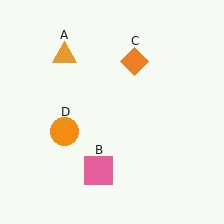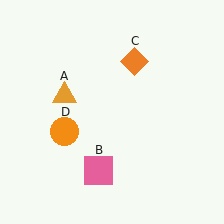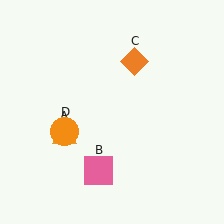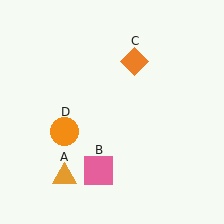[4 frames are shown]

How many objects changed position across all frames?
1 object changed position: orange triangle (object A).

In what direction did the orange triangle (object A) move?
The orange triangle (object A) moved down.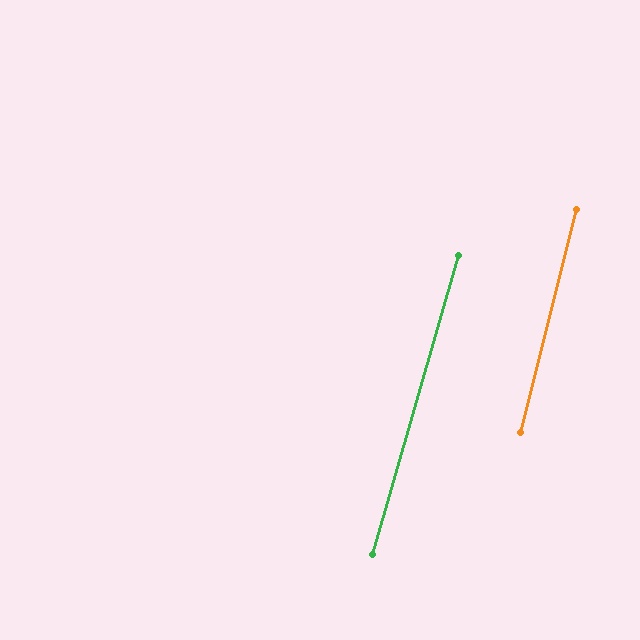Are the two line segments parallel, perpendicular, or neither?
Parallel — their directions differ by only 1.9°.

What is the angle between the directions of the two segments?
Approximately 2 degrees.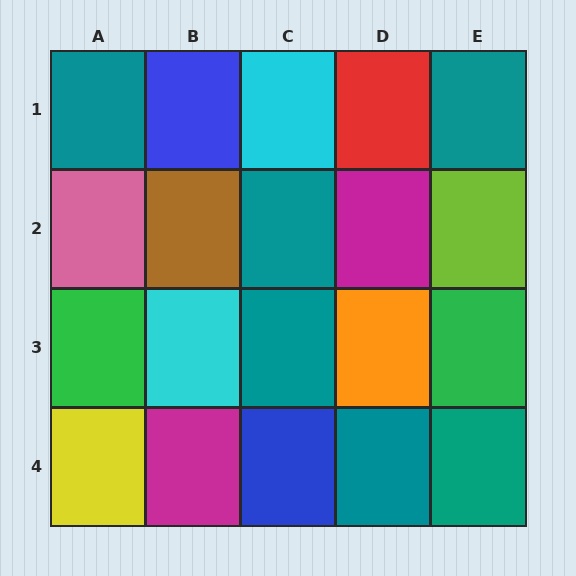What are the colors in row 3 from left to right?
Green, cyan, teal, orange, green.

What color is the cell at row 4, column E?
Teal.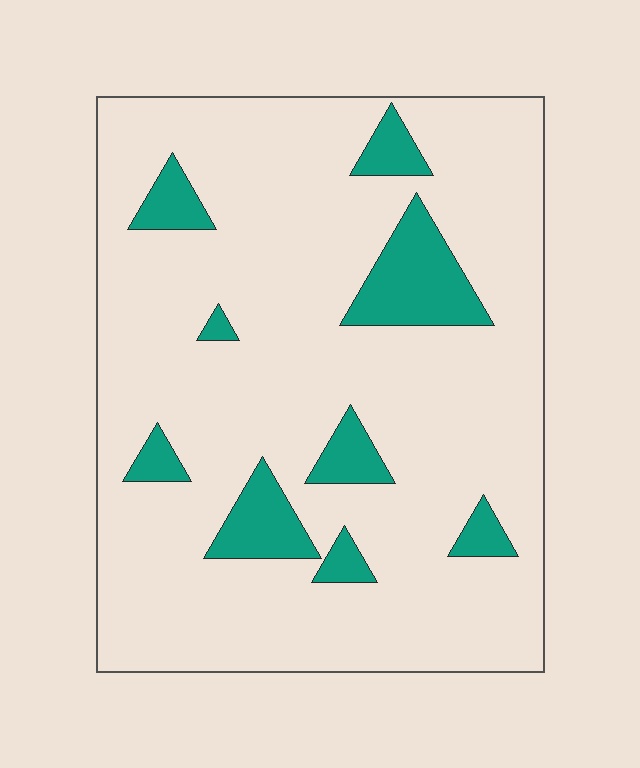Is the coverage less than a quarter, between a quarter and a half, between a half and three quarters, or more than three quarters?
Less than a quarter.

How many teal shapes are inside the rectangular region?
9.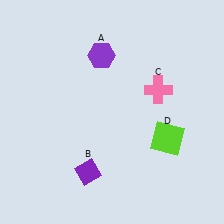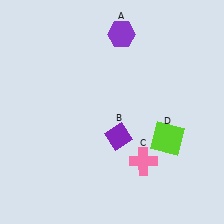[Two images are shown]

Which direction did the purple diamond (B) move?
The purple diamond (B) moved up.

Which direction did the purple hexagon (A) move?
The purple hexagon (A) moved up.